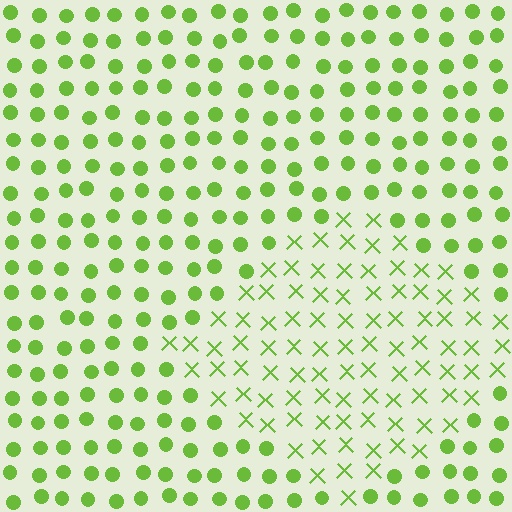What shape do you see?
I see a diamond.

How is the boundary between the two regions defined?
The boundary is defined by a change in element shape: X marks inside vs. circles outside. All elements share the same color and spacing.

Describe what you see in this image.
The image is filled with small lime elements arranged in a uniform grid. A diamond-shaped region contains X marks, while the surrounding area contains circles. The boundary is defined purely by the change in element shape.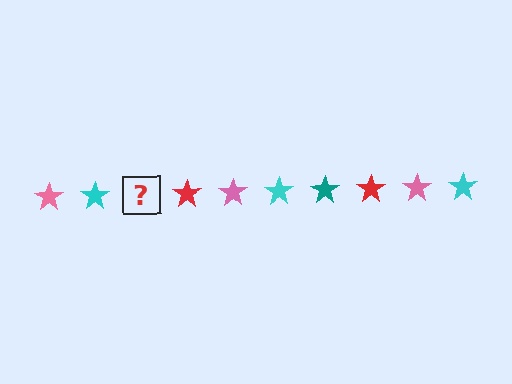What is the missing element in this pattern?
The missing element is a teal star.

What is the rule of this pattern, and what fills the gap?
The rule is that the pattern cycles through pink, cyan, teal, red stars. The gap should be filled with a teal star.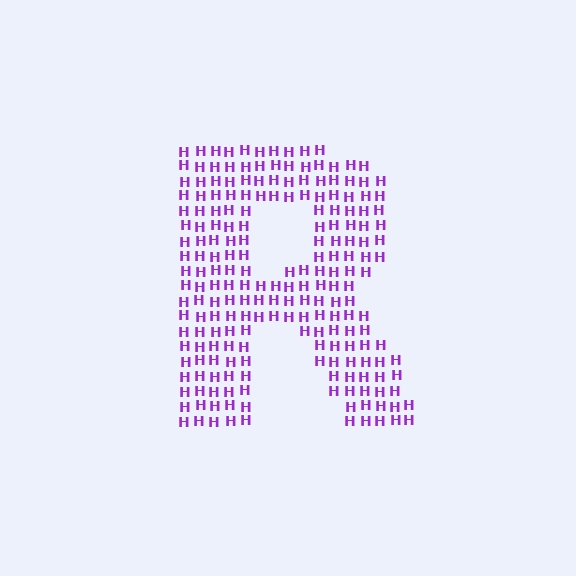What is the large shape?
The large shape is the letter R.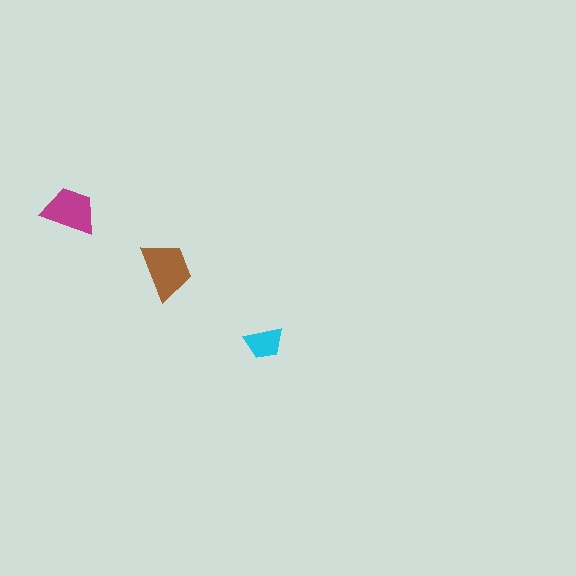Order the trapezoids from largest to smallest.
the brown one, the magenta one, the cyan one.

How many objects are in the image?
There are 3 objects in the image.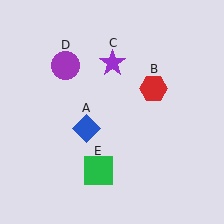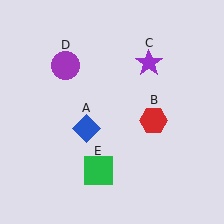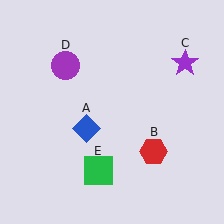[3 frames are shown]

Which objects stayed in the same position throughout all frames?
Blue diamond (object A) and purple circle (object D) and green square (object E) remained stationary.